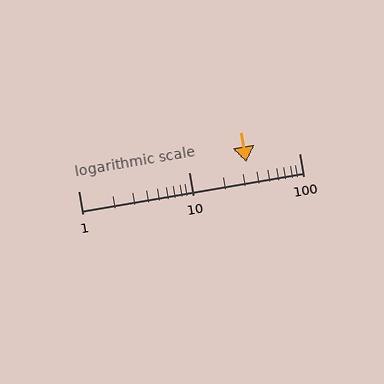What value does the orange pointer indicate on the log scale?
The pointer indicates approximately 33.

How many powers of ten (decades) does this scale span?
The scale spans 2 decades, from 1 to 100.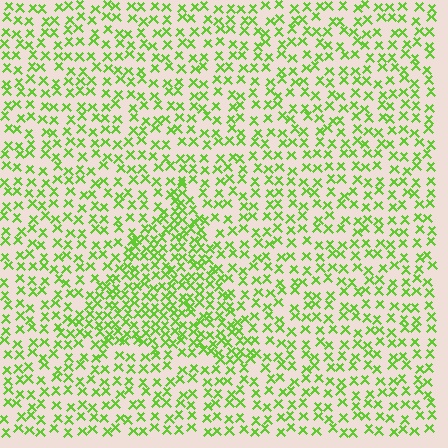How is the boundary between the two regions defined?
The boundary is defined by a change in element density (approximately 1.8x ratio). All elements are the same color, size, and shape.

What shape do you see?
I see a triangle.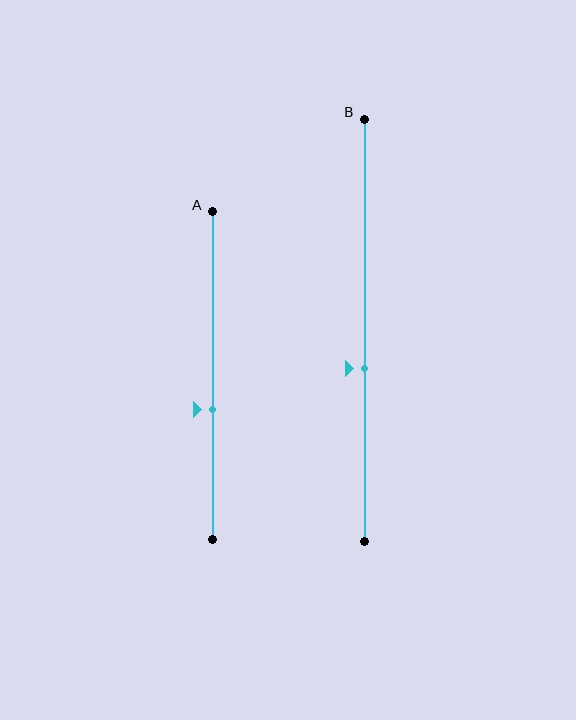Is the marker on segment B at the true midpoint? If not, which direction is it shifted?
No, the marker on segment B is shifted downward by about 9% of the segment length.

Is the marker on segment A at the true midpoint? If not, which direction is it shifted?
No, the marker on segment A is shifted downward by about 10% of the segment length.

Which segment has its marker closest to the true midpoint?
Segment B has its marker closest to the true midpoint.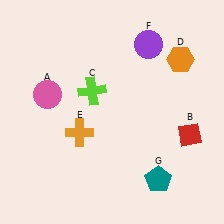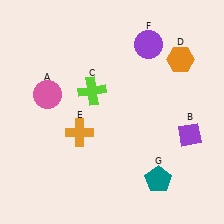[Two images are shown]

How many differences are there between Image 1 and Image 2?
There is 1 difference between the two images.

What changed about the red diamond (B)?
In Image 1, B is red. In Image 2, it changed to purple.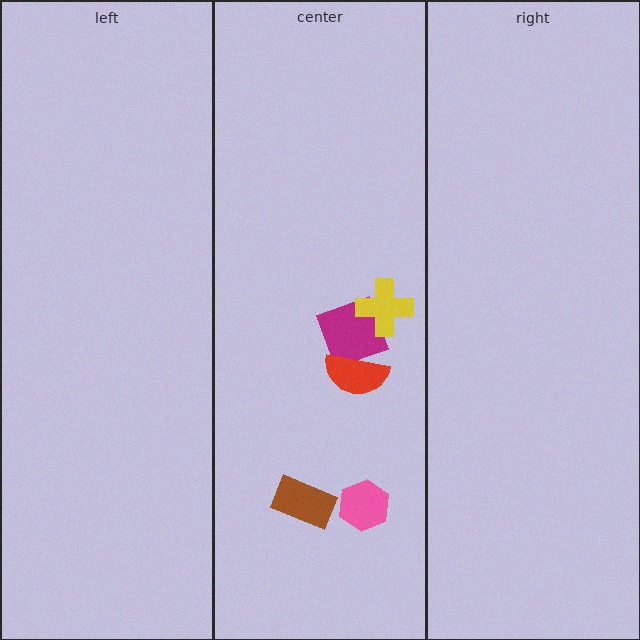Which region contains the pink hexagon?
The center region.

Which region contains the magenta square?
The center region.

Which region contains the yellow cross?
The center region.